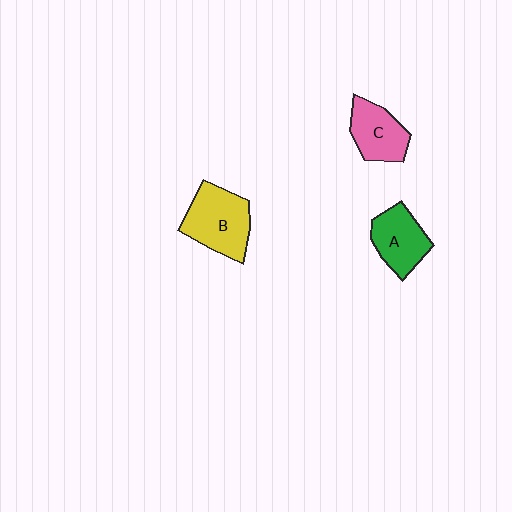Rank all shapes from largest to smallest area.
From largest to smallest: B (yellow), A (green), C (pink).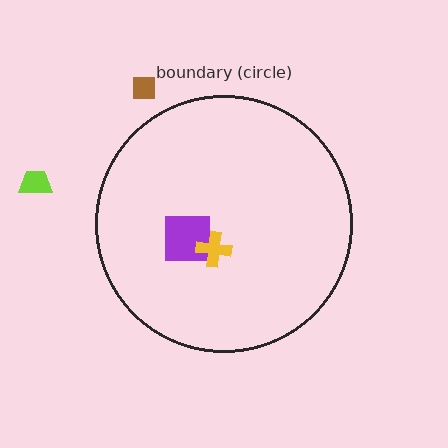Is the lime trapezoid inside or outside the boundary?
Outside.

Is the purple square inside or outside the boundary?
Inside.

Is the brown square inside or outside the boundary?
Outside.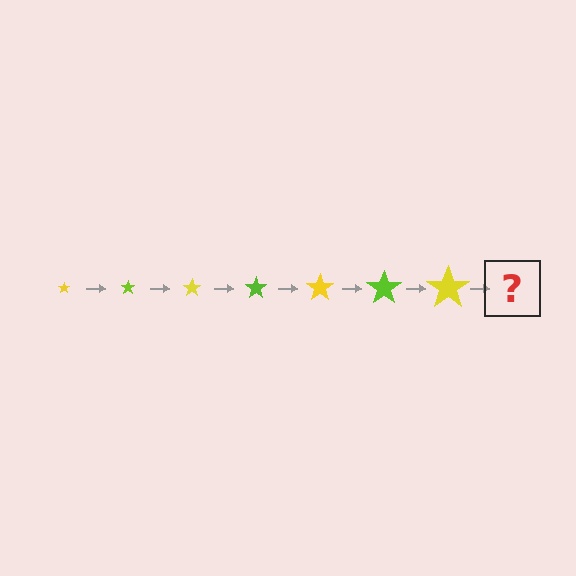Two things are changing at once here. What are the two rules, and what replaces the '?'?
The two rules are that the star grows larger each step and the color cycles through yellow and lime. The '?' should be a lime star, larger than the previous one.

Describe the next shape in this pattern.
It should be a lime star, larger than the previous one.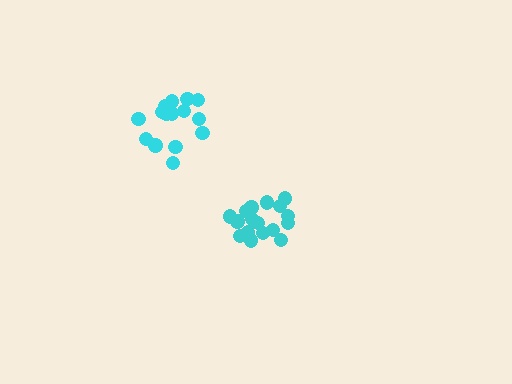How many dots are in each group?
Group 1: 15 dots, Group 2: 17 dots (32 total).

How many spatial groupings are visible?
There are 2 spatial groupings.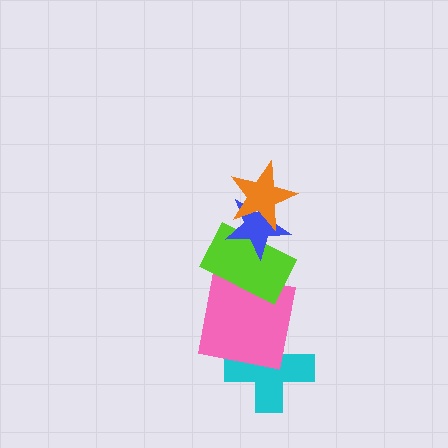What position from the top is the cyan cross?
The cyan cross is 5th from the top.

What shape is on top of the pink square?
The lime rectangle is on top of the pink square.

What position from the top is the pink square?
The pink square is 4th from the top.